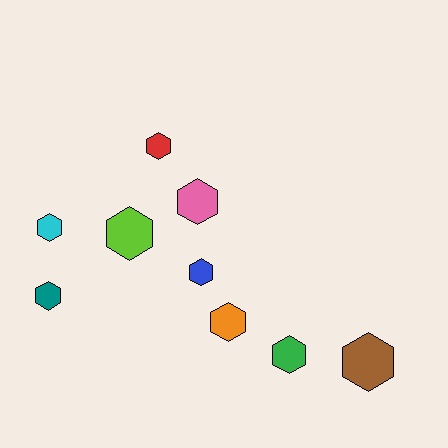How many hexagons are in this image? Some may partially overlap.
There are 9 hexagons.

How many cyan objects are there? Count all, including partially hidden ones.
There is 1 cyan object.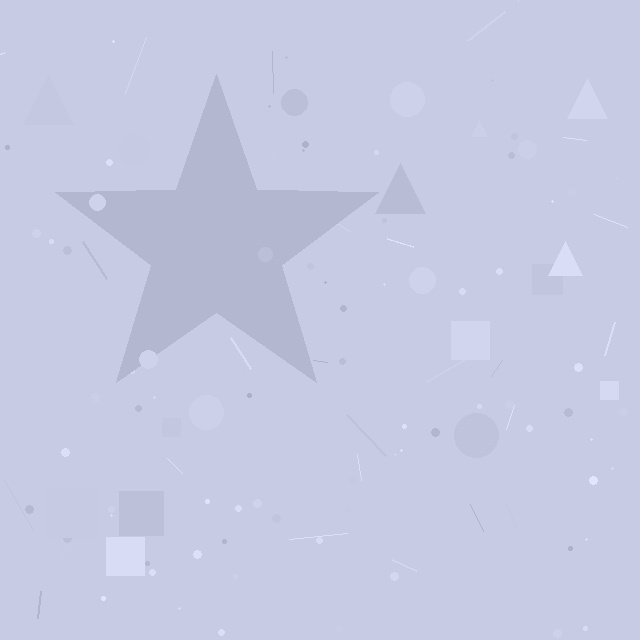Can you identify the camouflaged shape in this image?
The camouflaged shape is a star.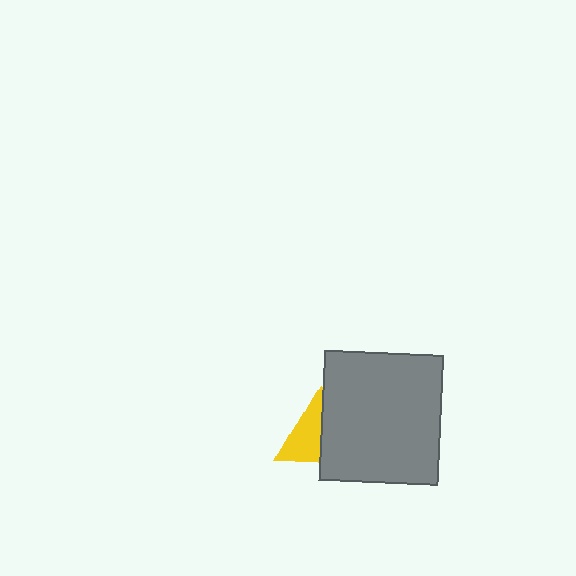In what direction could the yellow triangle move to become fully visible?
The yellow triangle could move left. That would shift it out from behind the gray rectangle entirely.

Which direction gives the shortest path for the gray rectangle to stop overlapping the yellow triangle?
Moving right gives the shortest separation.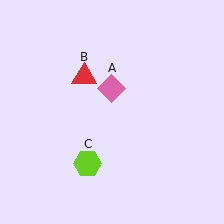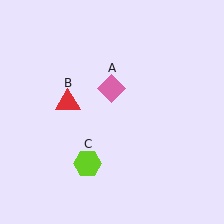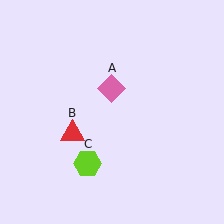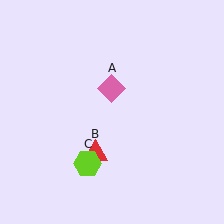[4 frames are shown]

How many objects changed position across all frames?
1 object changed position: red triangle (object B).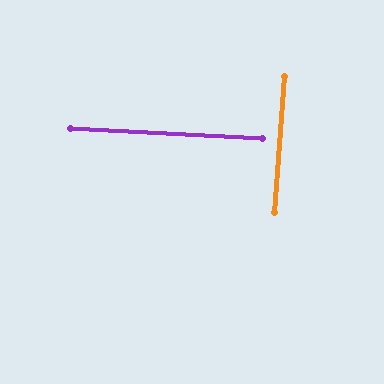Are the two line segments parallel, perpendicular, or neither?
Perpendicular — they meet at approximately 89°.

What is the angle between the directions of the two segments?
Approximately 89 degrees.